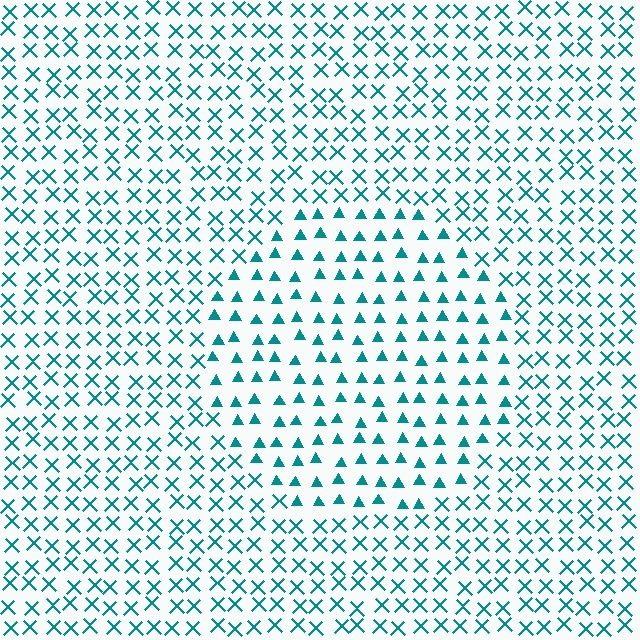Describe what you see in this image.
The image is filled with small teal elements arranged in a uniform grid. A circle-shaped region contains triangles, while the surrounding area contains X marks. The boundary is defined purely by the change in element shape.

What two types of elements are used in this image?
The image uses triangles inside the circle region and X marks outside it.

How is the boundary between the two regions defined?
The boundary is defined by a change in element shape: triangles inside vs. X marks outside. All elements share the same color and spacing.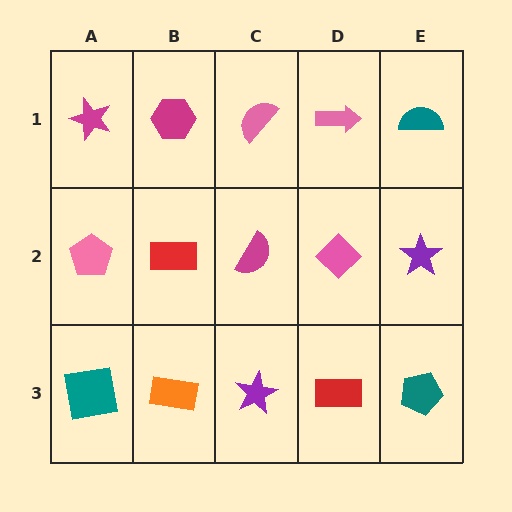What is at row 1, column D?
A pink arrow.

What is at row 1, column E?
A teal semicircle.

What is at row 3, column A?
A teal square.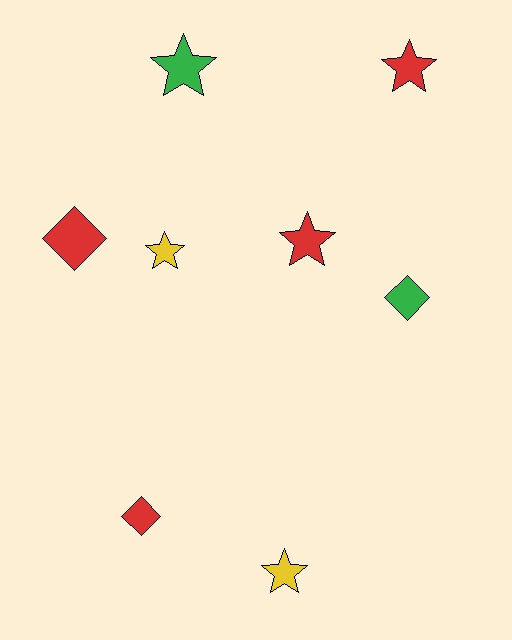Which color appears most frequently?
Red, with 4 objects.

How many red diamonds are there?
There are 2 red diamonds.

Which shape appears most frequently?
Star, with 5 objects.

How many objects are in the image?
There are 8 objects.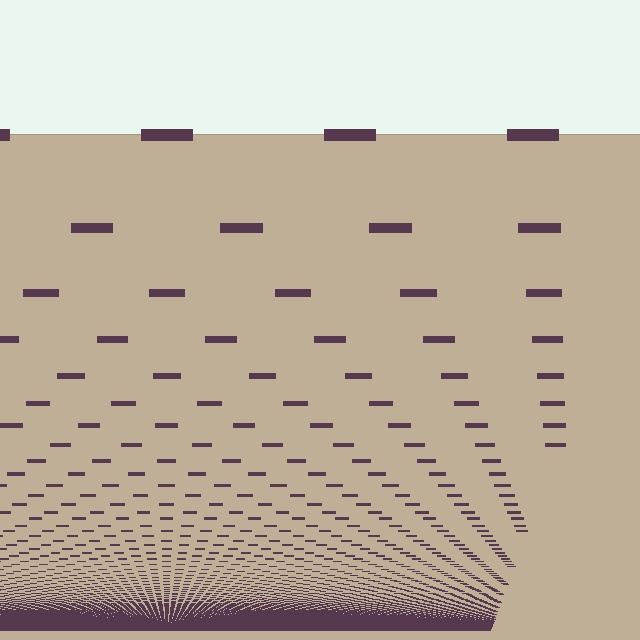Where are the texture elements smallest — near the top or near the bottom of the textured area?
Near the bottom.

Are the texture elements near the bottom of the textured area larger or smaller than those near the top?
Smaller. The gradient is inverted — elements near the bottom are smaller and denser.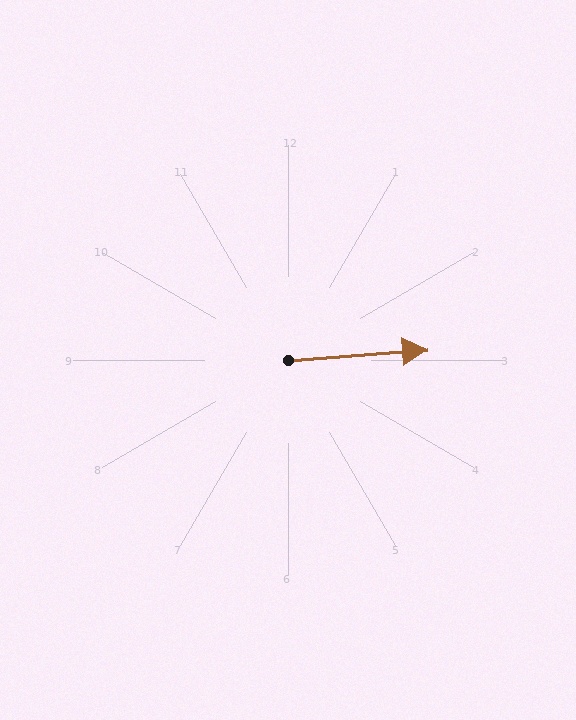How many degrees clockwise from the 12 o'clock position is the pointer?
Approximately 86 degrees.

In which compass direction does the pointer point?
East.